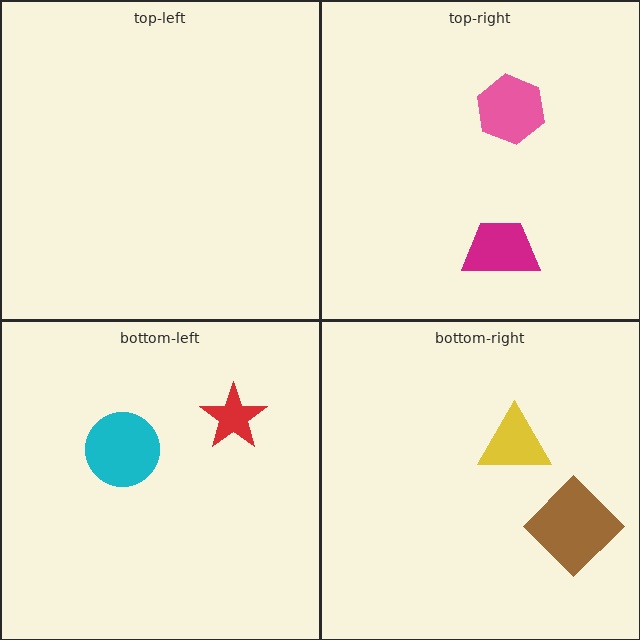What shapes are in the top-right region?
The magenta trapezoid, the pink hexagon.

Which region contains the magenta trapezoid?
The top-right region.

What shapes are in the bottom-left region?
The cyan circle, the red star.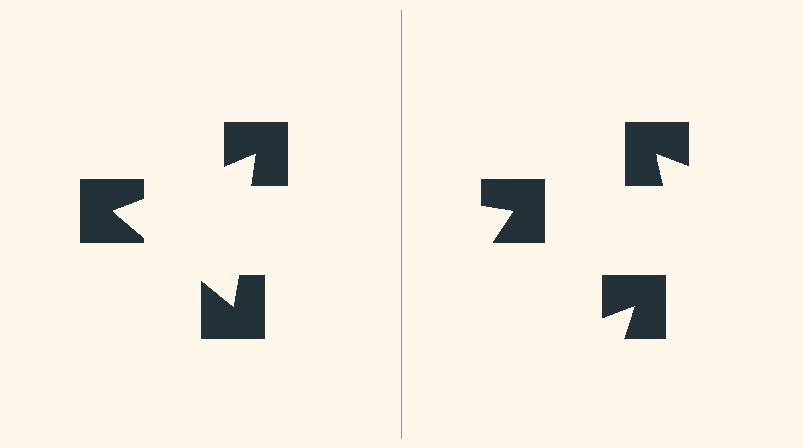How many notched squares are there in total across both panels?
6 — 3 on each side.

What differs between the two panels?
The notched squares are positioned identically on both sides; only the wedge orientations differ. On the left they align to a triangle; on the right they are misaligned.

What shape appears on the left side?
An illusory triangle.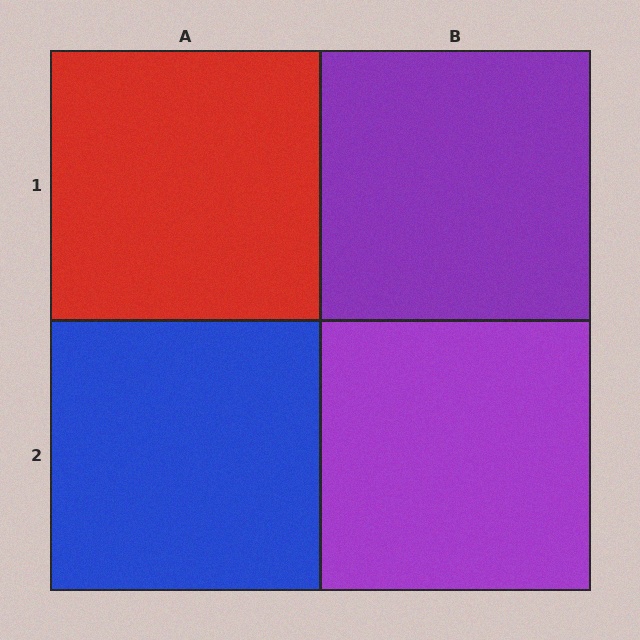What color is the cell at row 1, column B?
Purple.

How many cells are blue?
1 cell is blue.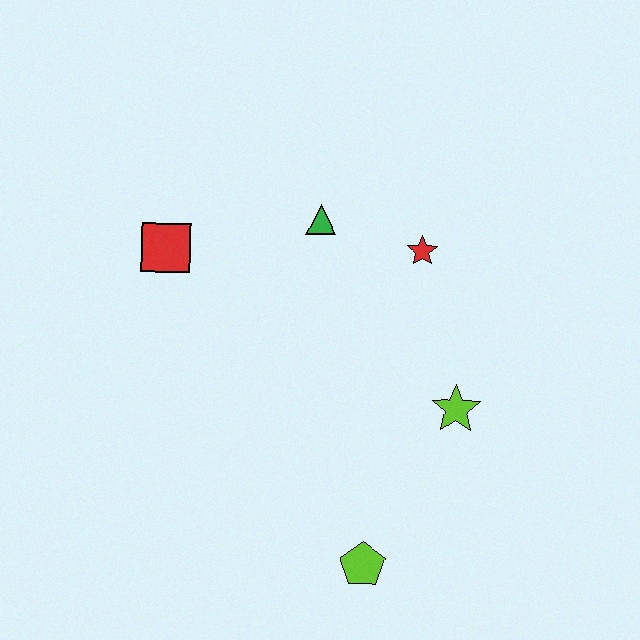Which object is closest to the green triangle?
The red star is closest to the green triangle.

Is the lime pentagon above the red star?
No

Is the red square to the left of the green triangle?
Yes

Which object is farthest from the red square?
The lime pentagon is farthest from the red square.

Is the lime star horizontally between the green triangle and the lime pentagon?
No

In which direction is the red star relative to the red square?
The red star is to the right of the red square.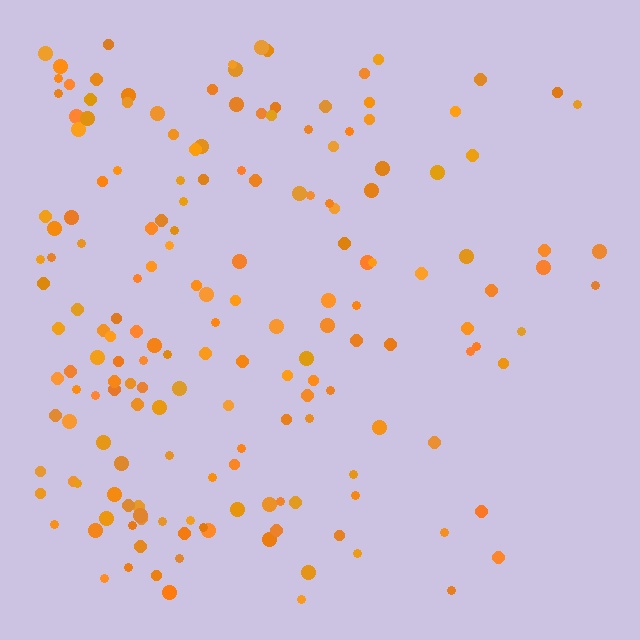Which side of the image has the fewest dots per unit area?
The right.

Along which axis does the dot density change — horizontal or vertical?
Horizontal.